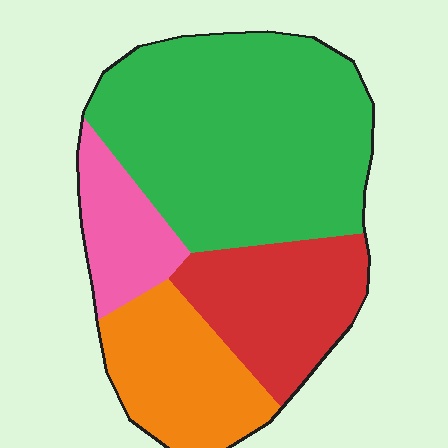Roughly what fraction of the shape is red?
Red covers 20% of the shape.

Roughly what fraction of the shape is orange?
Orange takes up about one fifth (1/5) of the shape.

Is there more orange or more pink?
Orange.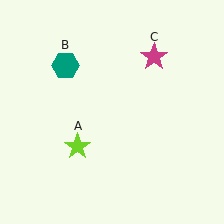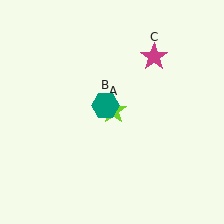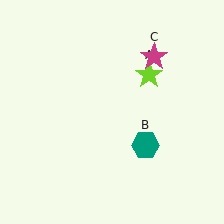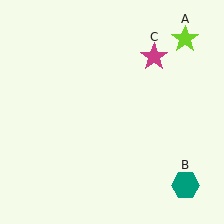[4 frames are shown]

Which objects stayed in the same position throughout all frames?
Magenta star (object C) remained stationary.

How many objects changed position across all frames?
2 objects changed position: lime star (object A), teal hexagon (object B).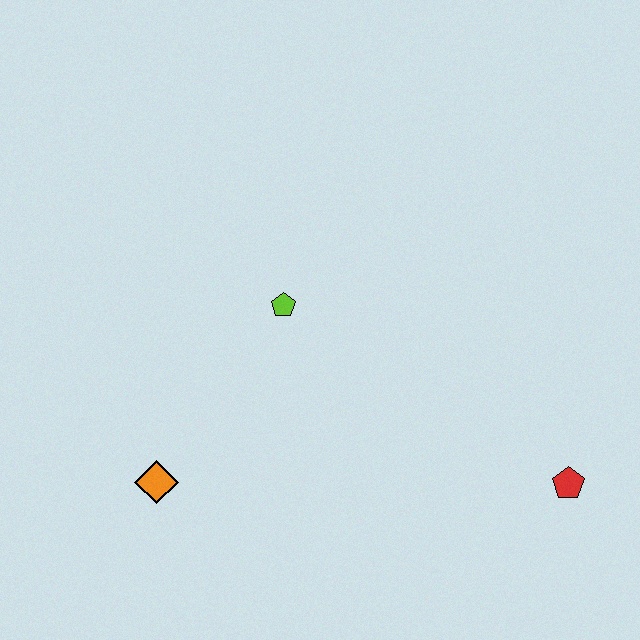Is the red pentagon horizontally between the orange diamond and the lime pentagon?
No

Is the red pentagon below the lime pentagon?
Yes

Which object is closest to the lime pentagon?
The orange diamond is closest to the lime pentagon.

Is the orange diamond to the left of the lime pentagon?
Yes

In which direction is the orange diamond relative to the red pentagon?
The orange diamond is to the left of the red pentagon.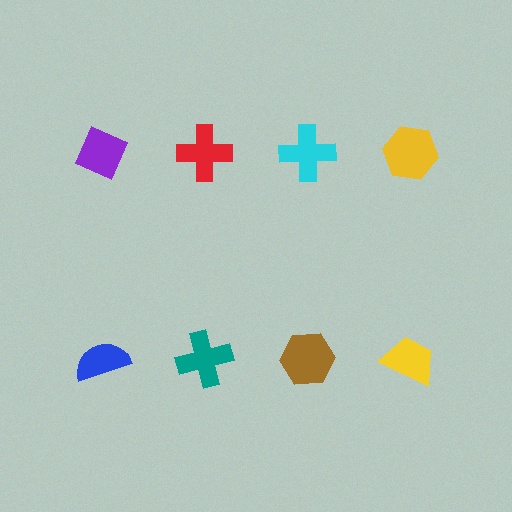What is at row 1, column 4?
A yellow hexagon.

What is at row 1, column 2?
A red cross.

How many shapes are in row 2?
4 shapes.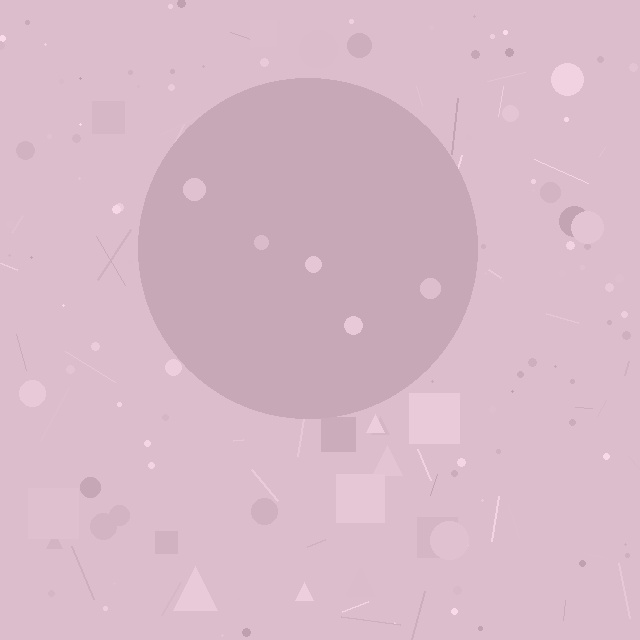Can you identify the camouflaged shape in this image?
The camouflaged shape is a circle.